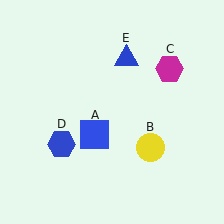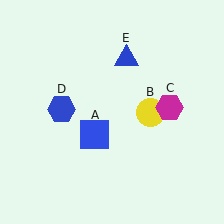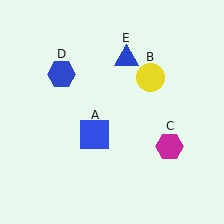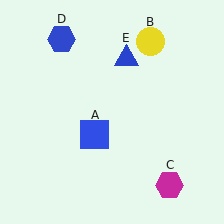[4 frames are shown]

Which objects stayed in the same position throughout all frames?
Blue square (object A) and blue triangle (object E) remained stationary.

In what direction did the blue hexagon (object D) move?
The blue hexagon (object D) moved up.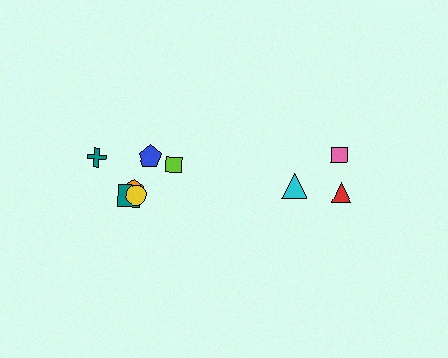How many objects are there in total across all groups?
There are 9 objects.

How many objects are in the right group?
There are 3 objects.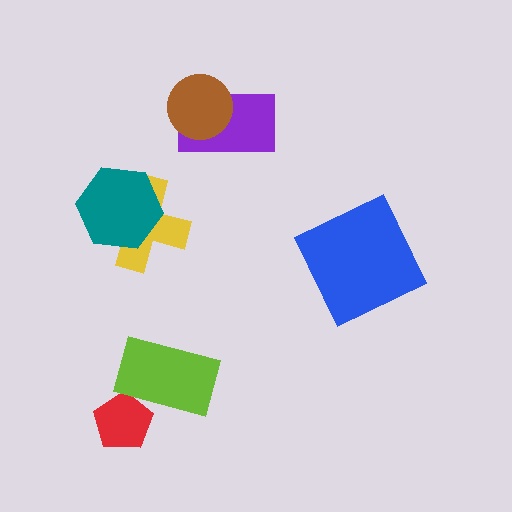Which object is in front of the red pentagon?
The lime rectangle is in front of the red pentagon.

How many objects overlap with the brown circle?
1 object overlaps with the brown circle.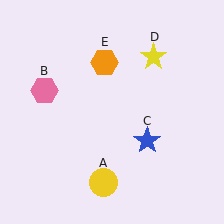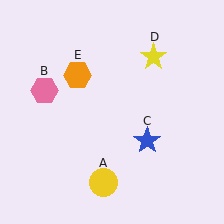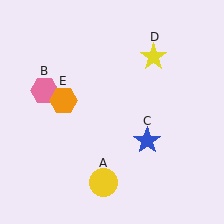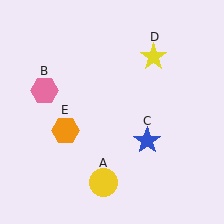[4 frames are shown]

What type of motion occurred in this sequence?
The orange hexagon (object E) rotated counterclockwise around the center of the scene.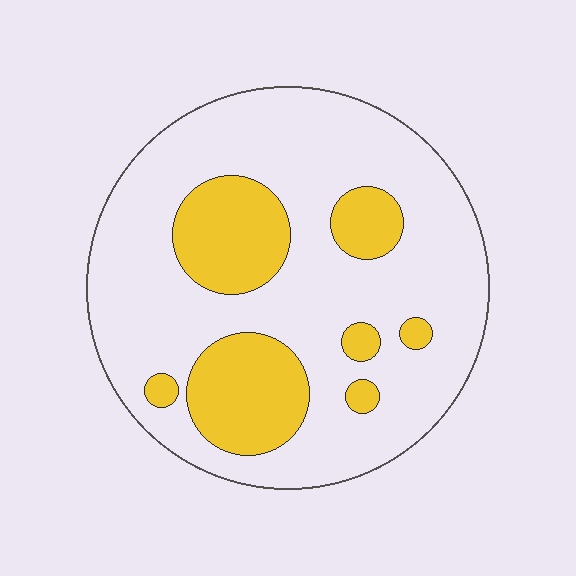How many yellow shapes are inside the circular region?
7.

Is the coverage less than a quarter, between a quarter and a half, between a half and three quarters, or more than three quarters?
Less than a quarter.